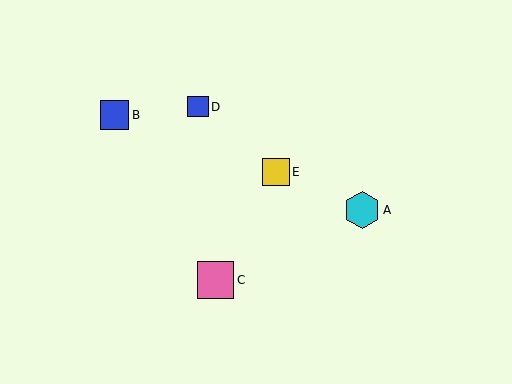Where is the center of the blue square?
The center of the blue square is at (198, 107).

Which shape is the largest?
The pink square (labeled C) is the largest.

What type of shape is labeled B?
Shape B is a blue square.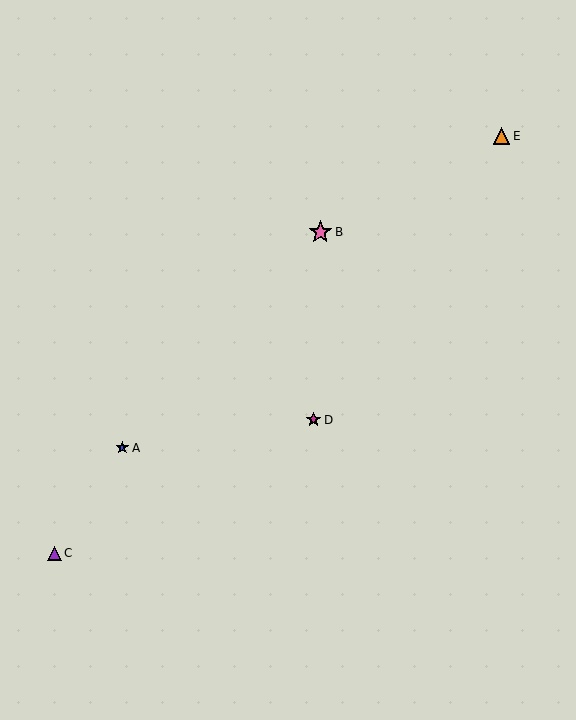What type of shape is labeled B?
Shape B is a pink star.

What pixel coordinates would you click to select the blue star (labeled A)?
Click at (122, 448) to select the blue star A.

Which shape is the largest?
The pink star (labeled B) is the largest.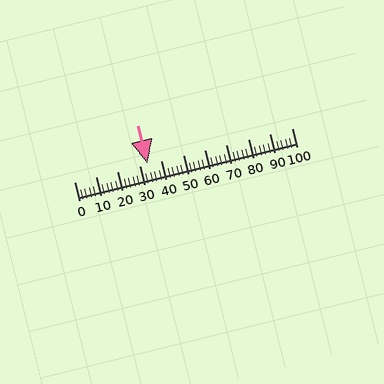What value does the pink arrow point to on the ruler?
The pink arrow points to approximately 34.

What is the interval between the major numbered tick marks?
The major tick marks are spaced 10 units apart.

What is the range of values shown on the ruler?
The ruler shows values from 0 to 100.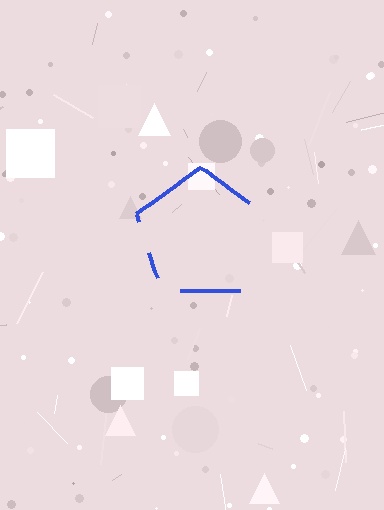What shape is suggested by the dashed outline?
The dashed outline suggests a pentagon.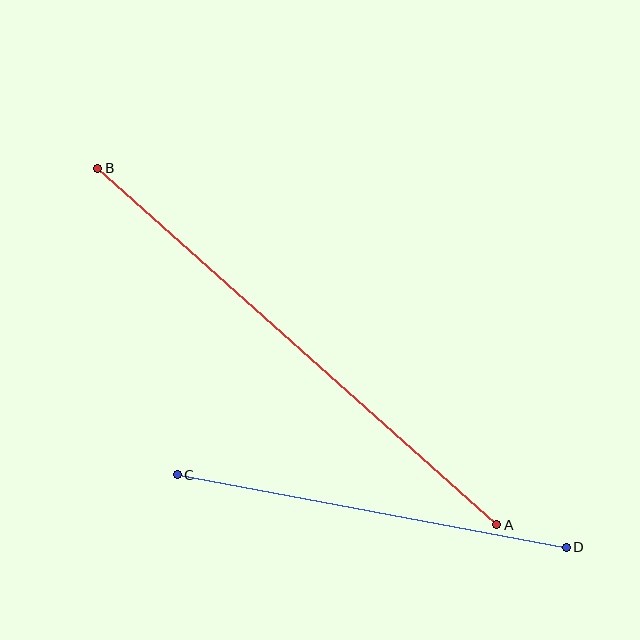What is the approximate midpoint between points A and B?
The midpoint is at approximately (297, 347) pixels.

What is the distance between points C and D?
The distance is approximately 396 pixels.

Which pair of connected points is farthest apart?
Points A and B are farthest apart.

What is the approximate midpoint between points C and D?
The midpoint is at approximately (372, 511) pixels.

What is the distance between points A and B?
The distance is approximately 535 pixels.